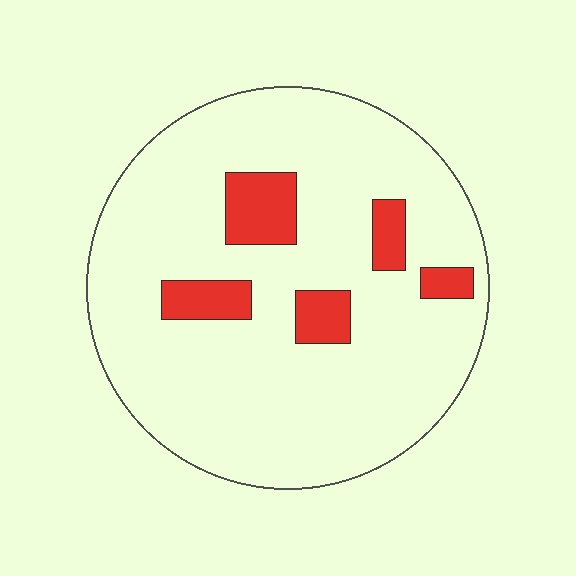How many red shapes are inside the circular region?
5.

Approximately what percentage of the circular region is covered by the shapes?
Approximately 15%.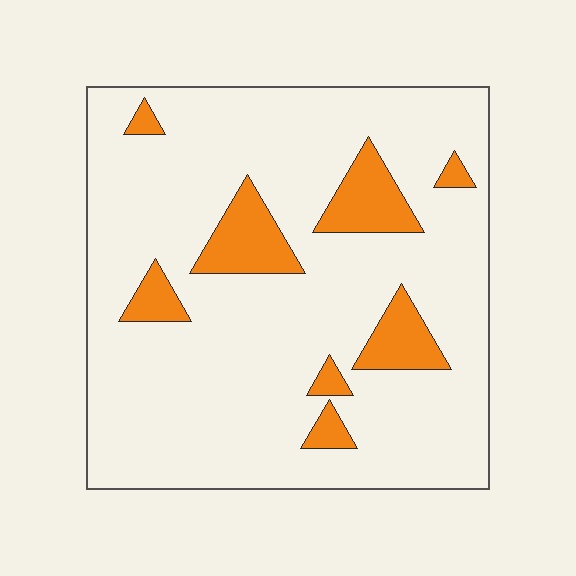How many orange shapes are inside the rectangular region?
8.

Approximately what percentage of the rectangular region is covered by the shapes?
Approximately 15%.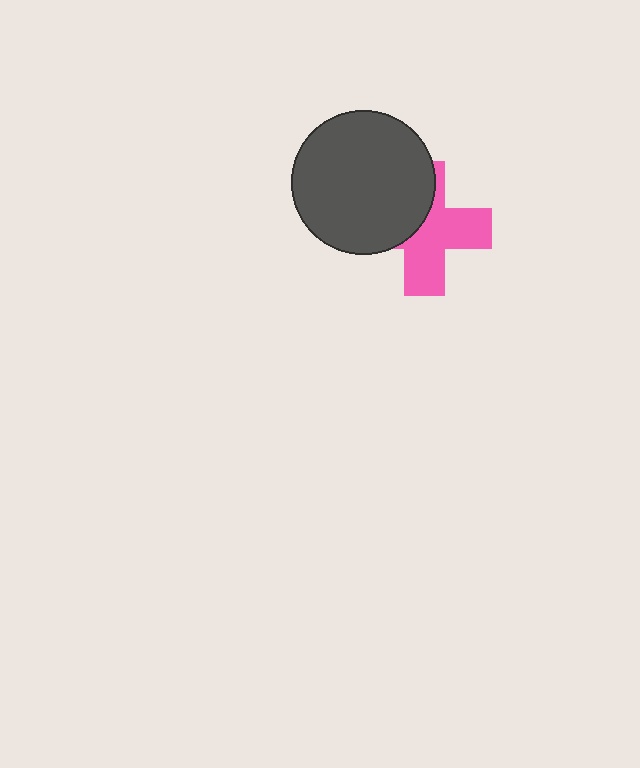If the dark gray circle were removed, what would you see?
You would see the complete pink cross.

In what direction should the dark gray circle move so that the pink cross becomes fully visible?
The dark gray circle should move toward the upper-left. That is the shortest direction to clear the overlap and leave the pink cross fully visible.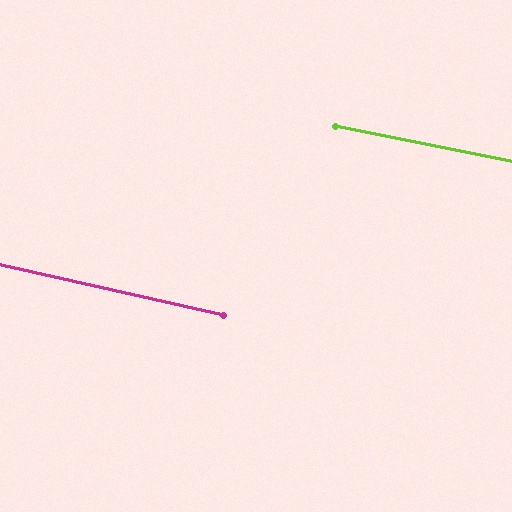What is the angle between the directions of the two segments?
Approximately 1 degree.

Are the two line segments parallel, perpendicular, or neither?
Parallel — their directions differ by only 1.4°.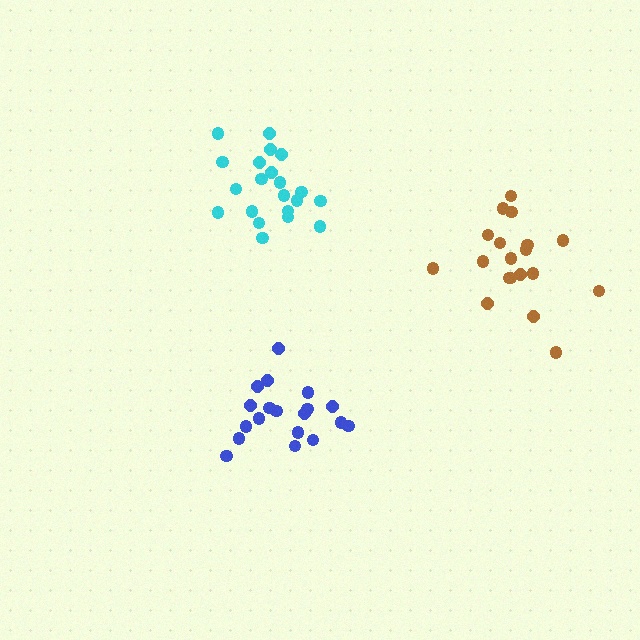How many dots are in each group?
Group 1: 19 dots, Group 2: 21 dots, Group 3: 19 dots (59 total).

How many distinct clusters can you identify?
There are 3 distinct clusters.